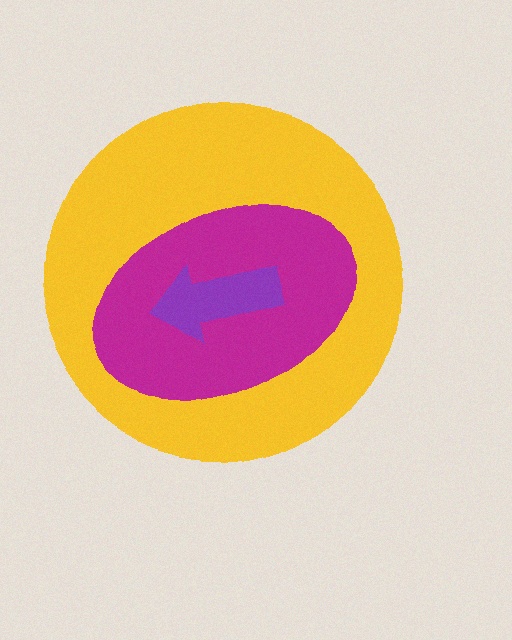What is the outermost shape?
The yellow circle.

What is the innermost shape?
The purple arrow.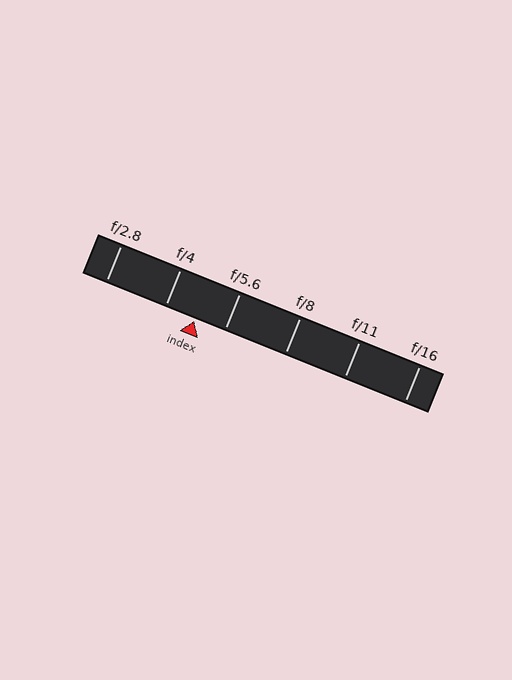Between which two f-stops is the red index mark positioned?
The index mark is between f/4 and f/5.6.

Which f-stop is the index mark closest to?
The index mark is closest to f/4.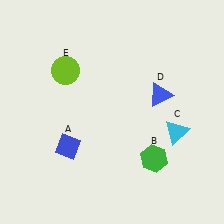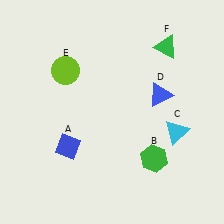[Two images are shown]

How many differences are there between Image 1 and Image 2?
There is 1 difference between the two images.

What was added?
A green triangle (F) was added in Image 2.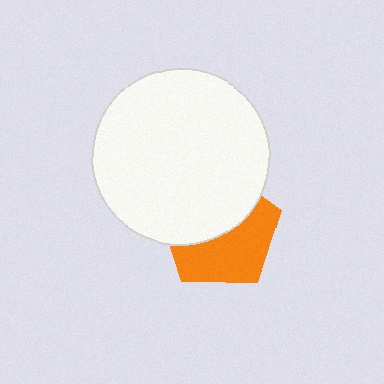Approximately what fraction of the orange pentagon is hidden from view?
Roughly 50% of the orange pentagon is hidden behind the white circle.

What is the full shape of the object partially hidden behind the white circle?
The partially hidden object is an orange pentagon.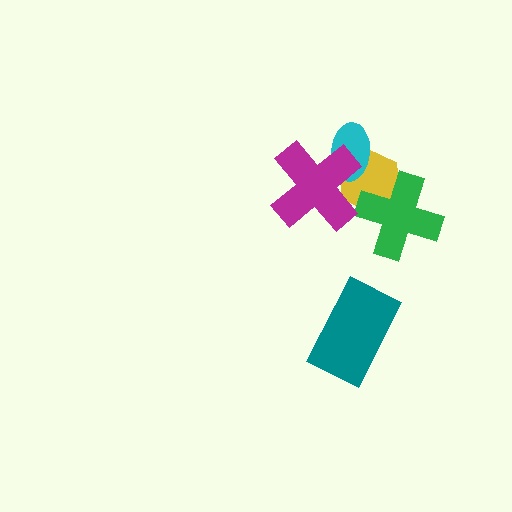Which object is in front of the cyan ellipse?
The magenta cross is in front of the cyan ellipse.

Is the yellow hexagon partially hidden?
Yes, it is partially covered by another shape.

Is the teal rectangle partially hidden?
No, no other shape covers it.